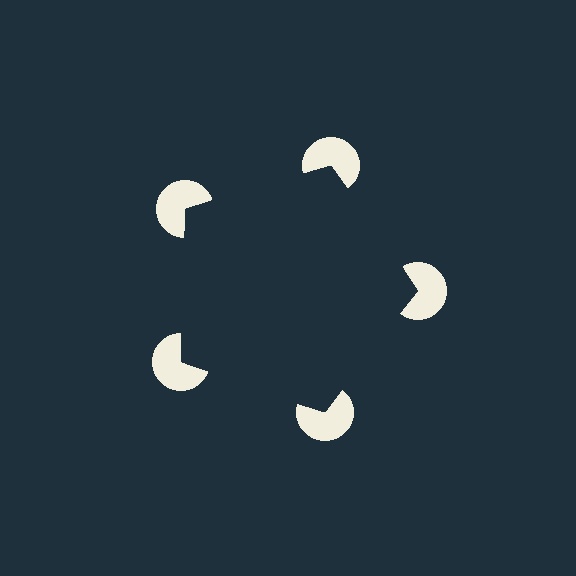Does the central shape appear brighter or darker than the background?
It typically appears slightly darker than the background, even though no actual brightness change is drawn.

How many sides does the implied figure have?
5 sides.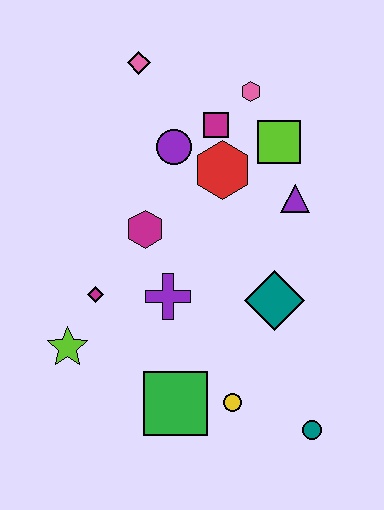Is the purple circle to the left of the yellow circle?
Yes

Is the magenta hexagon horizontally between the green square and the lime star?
Yes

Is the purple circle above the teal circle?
Yes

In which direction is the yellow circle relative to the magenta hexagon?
The yellow circle is below the magenta hexagon.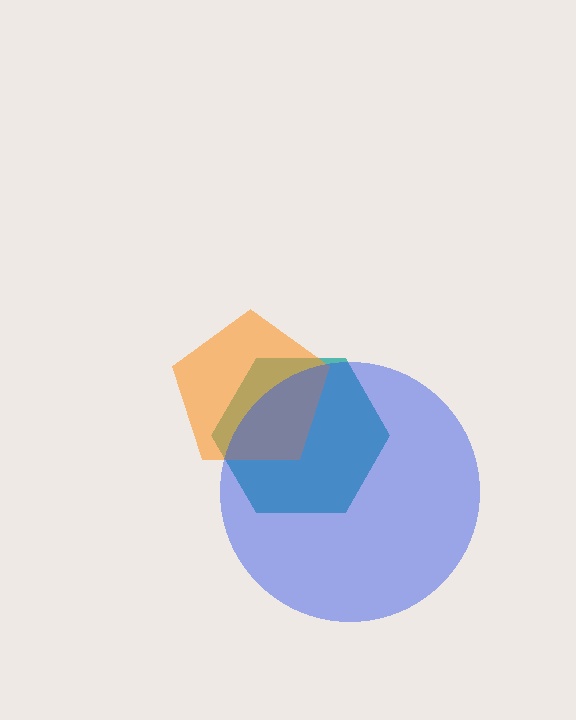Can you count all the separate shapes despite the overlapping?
Yes, there are 3 separate shapes.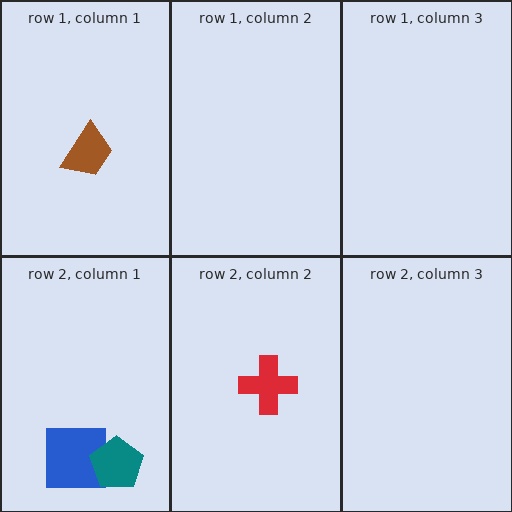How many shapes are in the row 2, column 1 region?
2.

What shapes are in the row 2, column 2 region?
The red cross.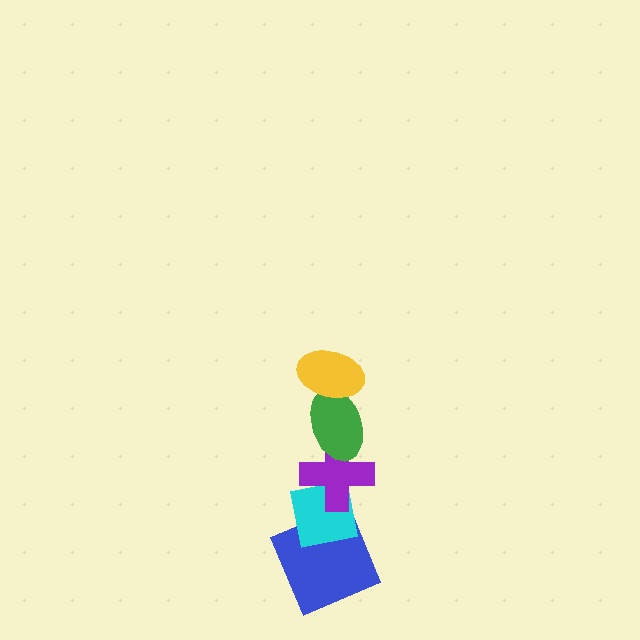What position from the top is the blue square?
The blue square is 5th from the top.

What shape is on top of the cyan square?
The purple cross is on top of the cyan square.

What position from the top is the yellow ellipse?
The yellow ellipse is 1st from the top.